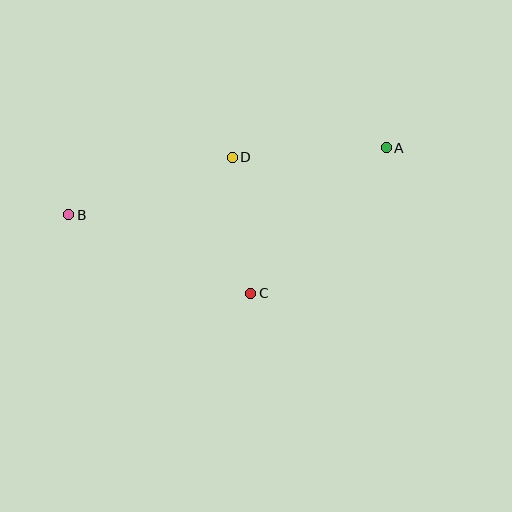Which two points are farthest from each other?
Points A and B are farthest from each other.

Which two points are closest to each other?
Points C and D are closest to each other.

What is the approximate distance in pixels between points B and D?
The distance between B and D is approximately 173 pixels.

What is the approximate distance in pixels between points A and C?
The distance between A and C is approximately 199 pixels.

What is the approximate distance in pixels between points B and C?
The distance between B and C is approximately 198 pixels.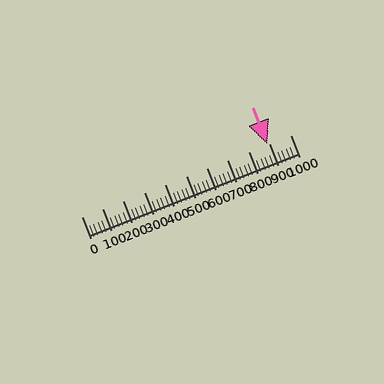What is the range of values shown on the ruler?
The ruler shows values from 0 to 1000.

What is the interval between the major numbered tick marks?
The major tick marks are spaced 100 units apart.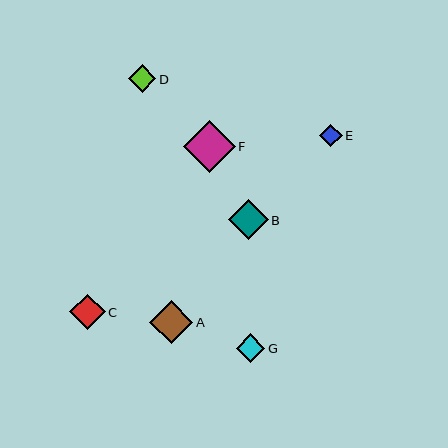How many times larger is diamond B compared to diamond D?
Diamond B is approximately 1.4 times the size of diamond D.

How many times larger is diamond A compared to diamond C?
Diamond A is approximately 1.2 times the size of diamond C.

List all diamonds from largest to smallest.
From largest to smallest: F, A, B, C, G, D, E.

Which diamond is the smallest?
Diamond E is the smallest with a size of approximately 23 pixels.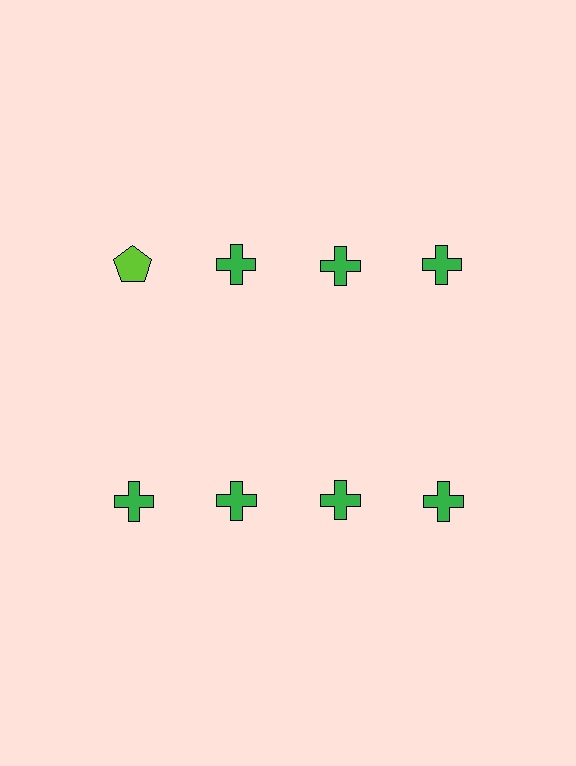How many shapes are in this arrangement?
There are 8 shapes arranged in a grid pattern.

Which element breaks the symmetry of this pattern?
The lime pentagon in the top row, leftmost column breaks the symmetry. All other shapes are green crosses.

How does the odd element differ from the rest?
It differs in both color (lime instead of green) and shape (pentagon instead of cross).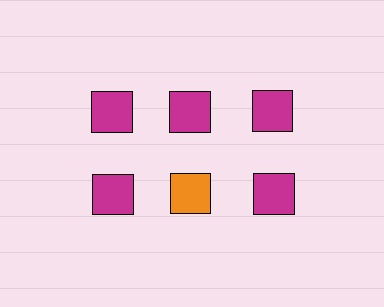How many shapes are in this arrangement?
There are 6 shapes arranged in a grid pattern.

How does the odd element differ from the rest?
It has a different color: orange instead of magenta.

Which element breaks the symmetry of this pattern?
The orange square in the second row, second from left column breaks the symmetry. All other shapes are magenta squares.